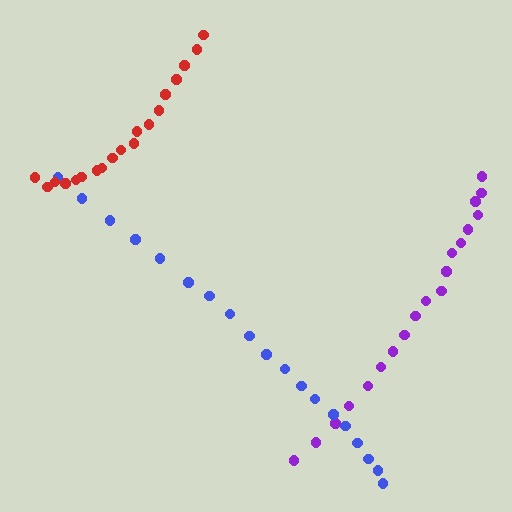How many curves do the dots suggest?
There are 3 distinct paths.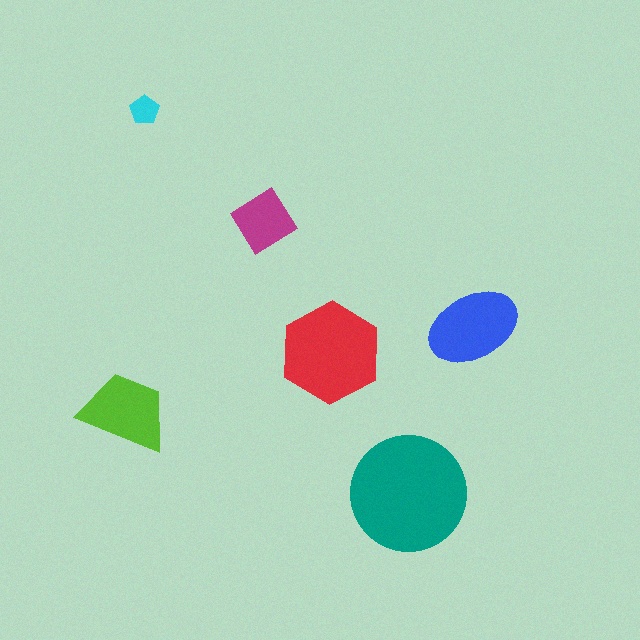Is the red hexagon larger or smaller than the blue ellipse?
Larger.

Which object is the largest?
The teal circle.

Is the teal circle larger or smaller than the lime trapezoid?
Larger.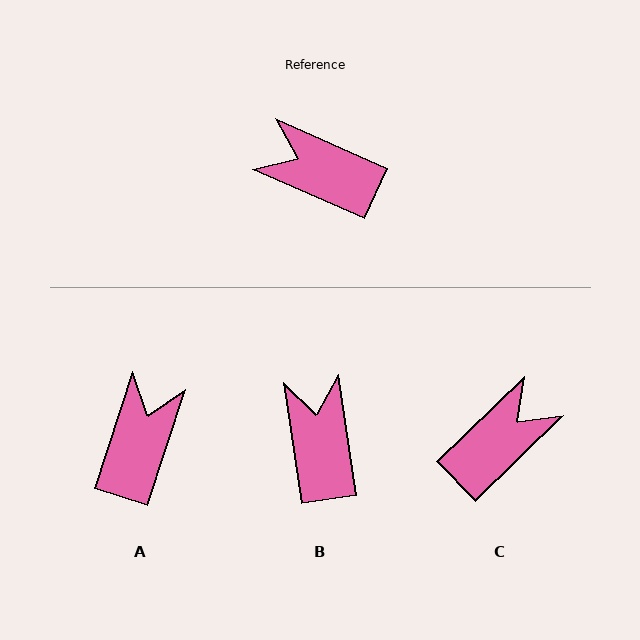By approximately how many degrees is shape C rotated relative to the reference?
Approximately 112 degrees clockwise.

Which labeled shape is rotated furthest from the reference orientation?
C, about 112 degrees away.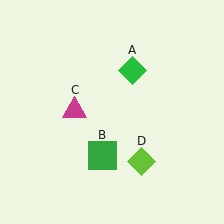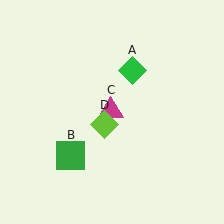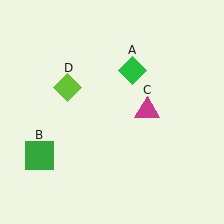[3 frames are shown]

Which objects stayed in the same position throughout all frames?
Green diamond (object A) remained stationary.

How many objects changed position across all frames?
3 objects changed position: green square (object B), magenta triangle (object C), lime diamond (object D).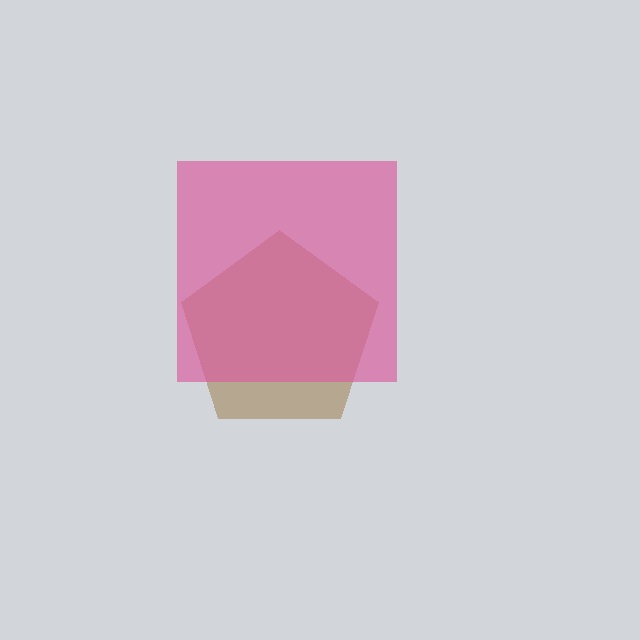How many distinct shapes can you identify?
There are 2 distinct shapes: a brown pentagon, a pink square.